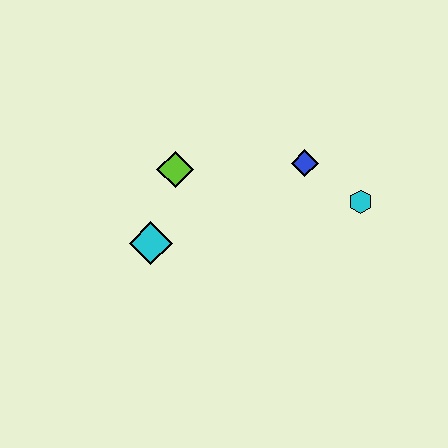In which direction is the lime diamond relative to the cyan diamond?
The lime diamond is above the cyan diamond.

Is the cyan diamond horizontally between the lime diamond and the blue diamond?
No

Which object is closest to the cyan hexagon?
The blue diamond is closest to the cyan hexagon.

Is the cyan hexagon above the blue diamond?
No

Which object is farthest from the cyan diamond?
The cyan hexagon is farthest from the cyan diamond.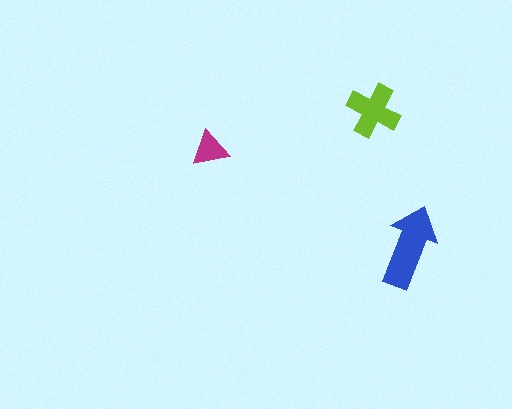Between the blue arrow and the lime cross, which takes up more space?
The blue arrow.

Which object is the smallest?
The magenta triangle.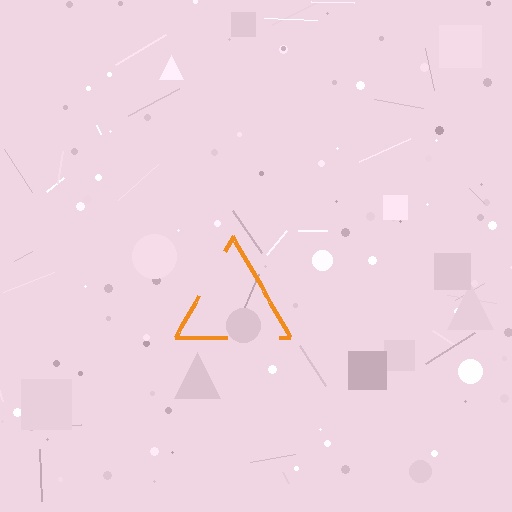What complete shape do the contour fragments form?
The contour fragments form a triangle.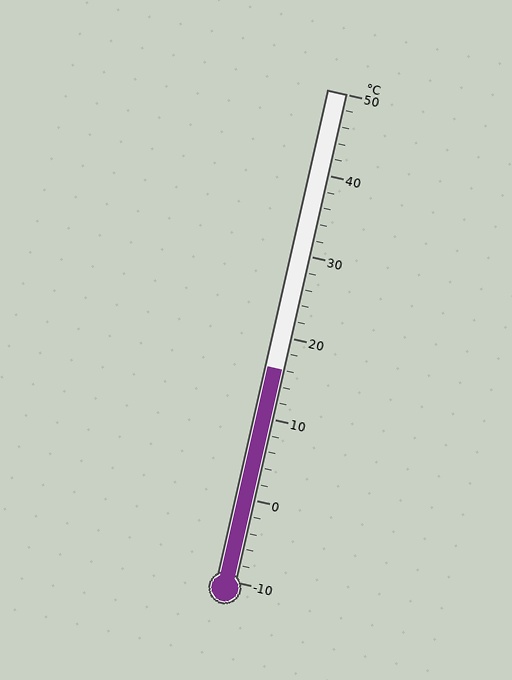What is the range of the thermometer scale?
The thermometer scale ranges from -10°C to 50°C.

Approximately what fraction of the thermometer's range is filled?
The thermometer is filled to approximately 45% of its range.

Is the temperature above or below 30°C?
The temperature is below 30°C.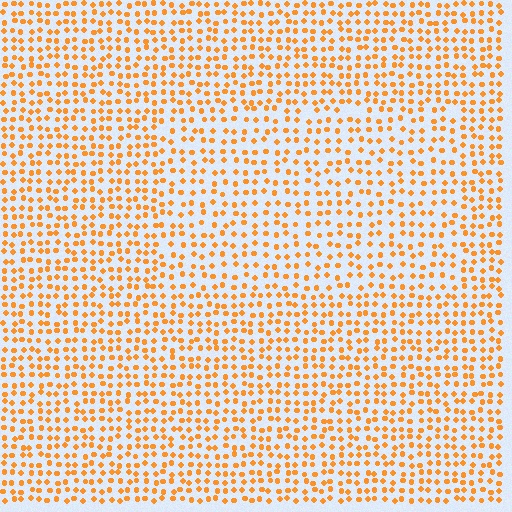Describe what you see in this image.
The image contains small orange elements arranged at two different densities. A rectangle-shaped region is visible where the elements are less densely packed than the surrounding area.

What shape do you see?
I see a rectangle.